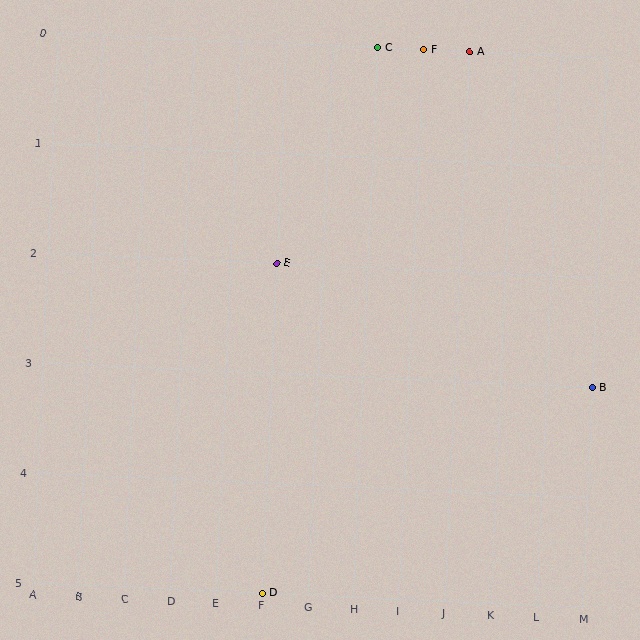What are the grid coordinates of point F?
Point F is at grid coordinates (I, 0).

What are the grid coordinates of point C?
Point C is at grid coordinates (H, 0).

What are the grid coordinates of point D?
Point D is at grid coordinates (F, 5).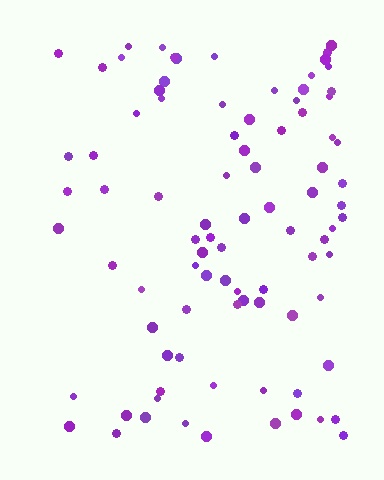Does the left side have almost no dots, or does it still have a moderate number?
Still a moderate number, just noticeably fewer than the right.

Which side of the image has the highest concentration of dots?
The right.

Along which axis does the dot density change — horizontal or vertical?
Horizontal.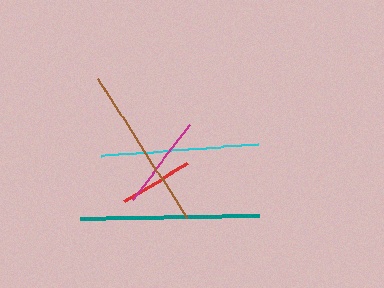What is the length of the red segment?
The red segment is approximately 74 pixels long.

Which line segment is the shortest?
The red line is the shortest at approximately 74 pixels.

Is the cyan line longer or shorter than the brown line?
The brown line is longer than the cyan line.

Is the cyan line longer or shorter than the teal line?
The teal line is longer than the cyan line.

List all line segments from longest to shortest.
From longest to shortest: teal, brown, cyan, magenta, red.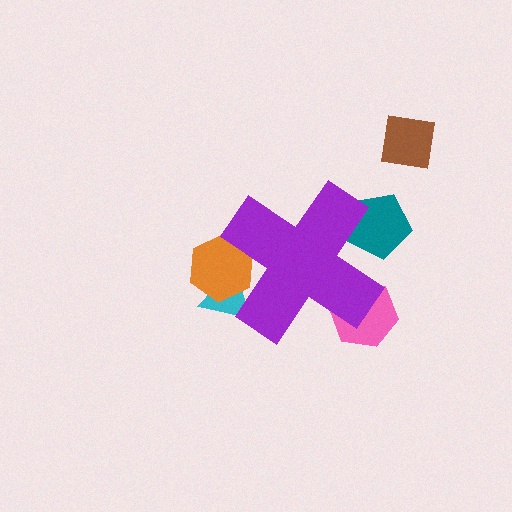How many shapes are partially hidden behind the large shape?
4 shapes are partially hidden.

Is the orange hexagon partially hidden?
Yes, the orange hexagon is partially hidden behind the purple cross.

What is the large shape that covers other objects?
A purple cross.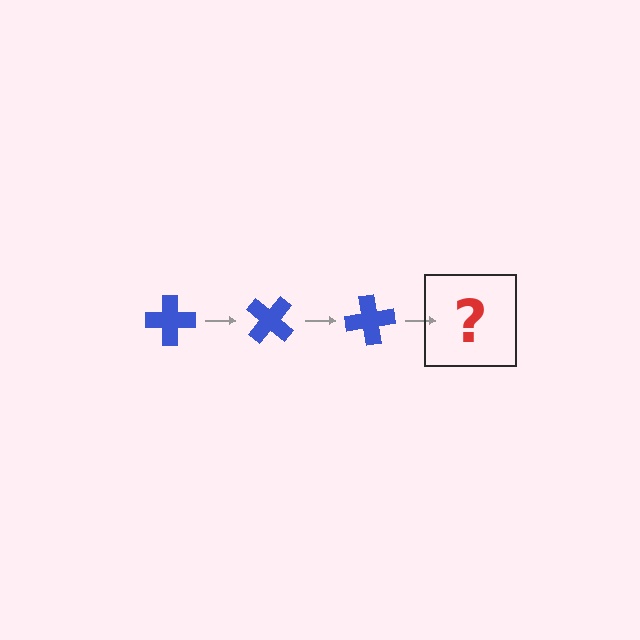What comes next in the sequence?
The next element should be a blue cross rotated 120 degrees.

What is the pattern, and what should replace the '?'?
The pattern is that the cross rotates 40 degrees each step. The '?' should be a blue cross rotated 120 degrees.